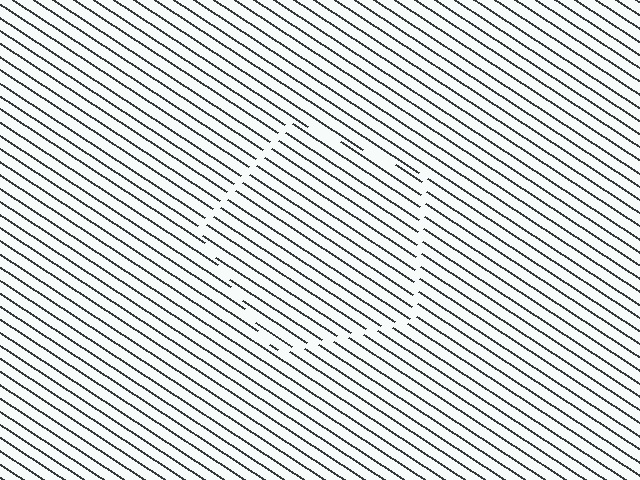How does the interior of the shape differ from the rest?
The interior of the shape contains the same grating, shifted by half a period — the contour is defined by the phase discontinuity where line-ends from the inner and outer gratings abut.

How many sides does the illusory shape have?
5 sides — the line-ends trace a pentagon.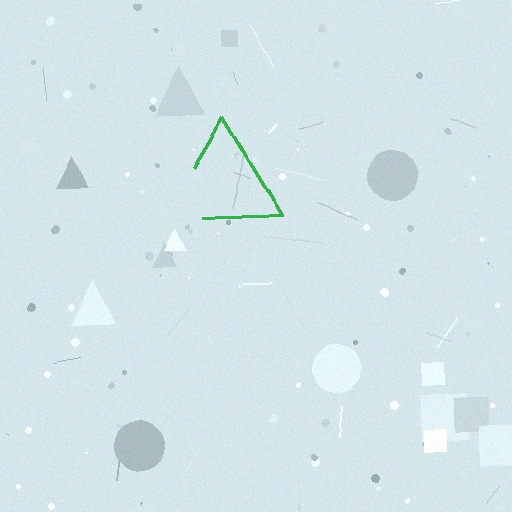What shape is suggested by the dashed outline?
The dashed outline suggests a triangle.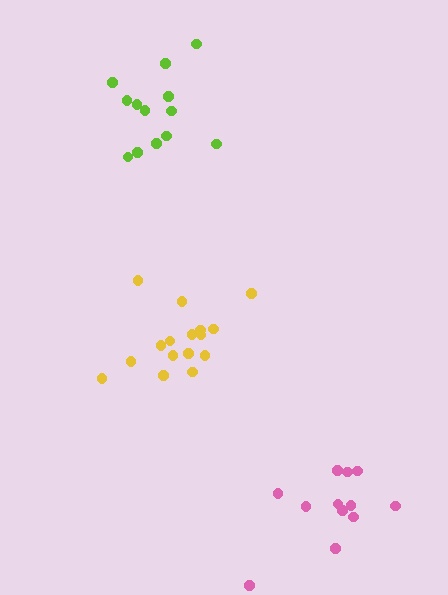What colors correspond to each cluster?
The clusters are colored: pink, lime, yellow.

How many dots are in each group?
Group 1: 12 dots, Group 2: 13 dots, Group 3: 16 dots (41 total).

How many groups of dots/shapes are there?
There are 3 groups.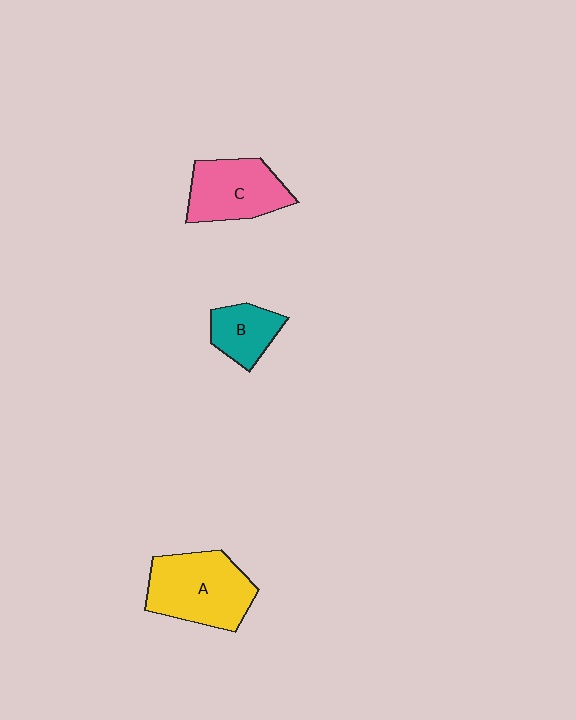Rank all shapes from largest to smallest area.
From largest to smallest: A (yellow), C (pink), B (teal).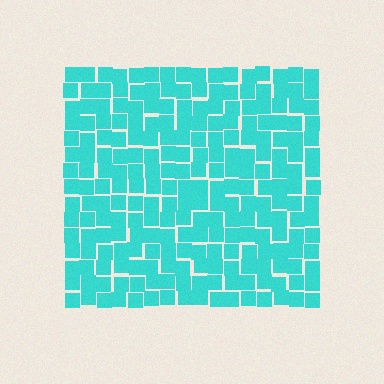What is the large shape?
The large shape is a square.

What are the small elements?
The small elements are squares.